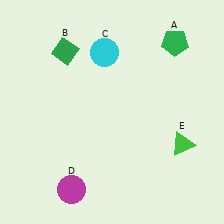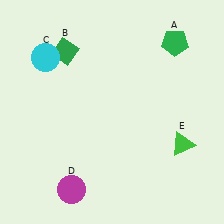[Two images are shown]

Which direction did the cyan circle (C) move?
The cyan circle (C) moved left.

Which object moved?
The cyan circle (C) moved left.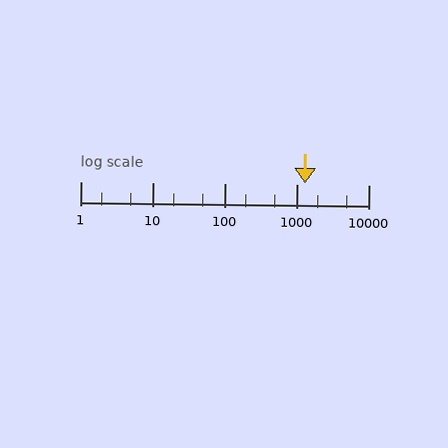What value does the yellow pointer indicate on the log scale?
The pointer indicates approximately 1300.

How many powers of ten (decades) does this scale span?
The scale spans 4 decades, from 1 to 10000.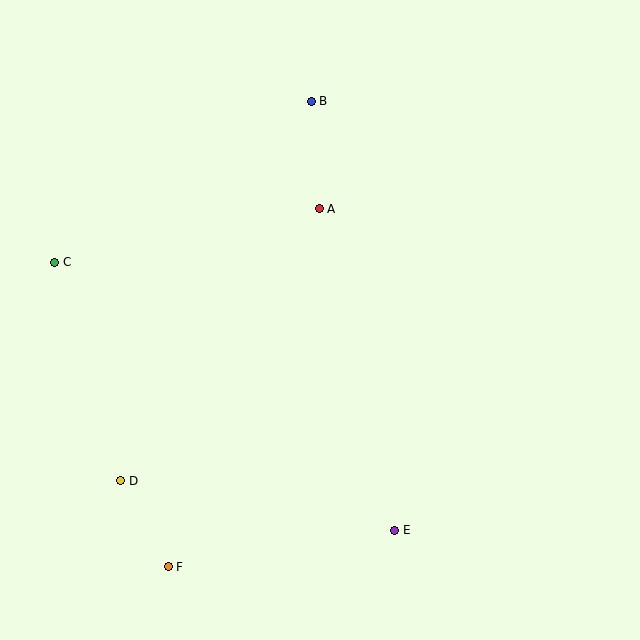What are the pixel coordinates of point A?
Point A is at (319, 209).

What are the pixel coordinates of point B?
Point B is at (311, 101).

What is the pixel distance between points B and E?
The distance between B and E is 437 pixels.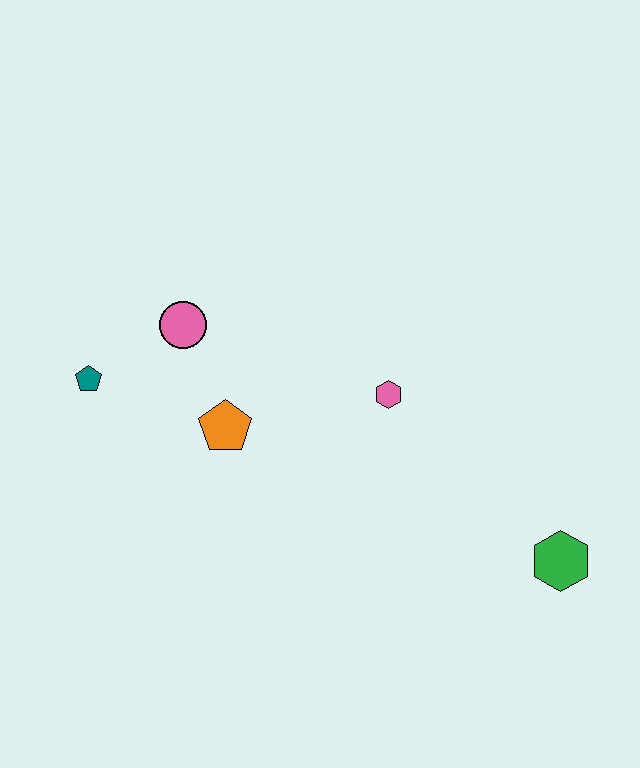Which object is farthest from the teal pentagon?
The green hexagon is farthest from the teal pentagon.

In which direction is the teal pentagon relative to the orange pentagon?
The teal pentagon is to the left of the orange pentagon.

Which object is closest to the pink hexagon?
The orange pentagon is closest to the pink hexagon.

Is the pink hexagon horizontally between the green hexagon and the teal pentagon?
Yes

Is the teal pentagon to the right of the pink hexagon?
No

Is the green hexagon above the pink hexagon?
No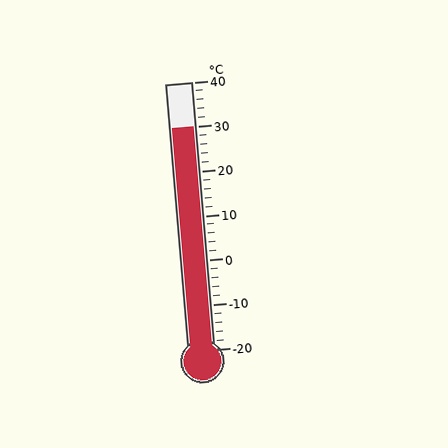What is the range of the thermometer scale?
The thermometer scale ranges from -20°C to 40°C.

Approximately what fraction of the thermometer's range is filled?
The thermometer is filled to approximately 85% of its range.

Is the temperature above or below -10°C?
The temperature is above -10°C.